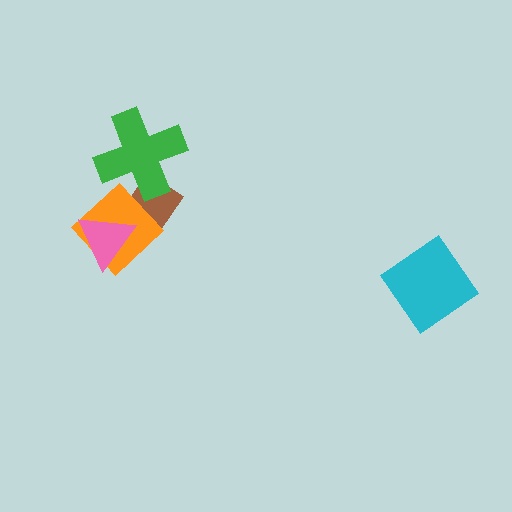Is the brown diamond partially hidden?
Yes, it is partially covered by another shape.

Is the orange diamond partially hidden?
Yes, it is partially covered by another shape.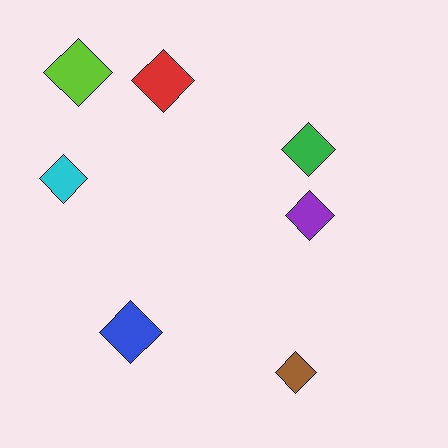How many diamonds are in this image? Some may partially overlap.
There are 7 diamonds.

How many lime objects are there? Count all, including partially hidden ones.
There is 1 lime object.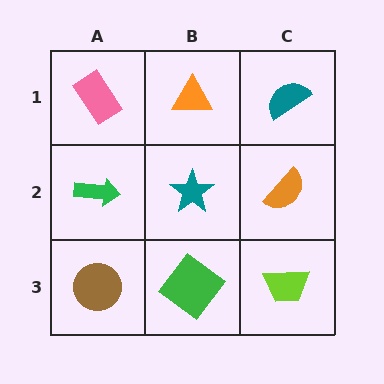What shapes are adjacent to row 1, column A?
A green arrow (row 2, column A), an orange triangle (row 1, column B).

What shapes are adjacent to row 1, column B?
A teal star (row 2, column B), a pink rectangle (row 1, column A), a teal semicircle (row 1, column C).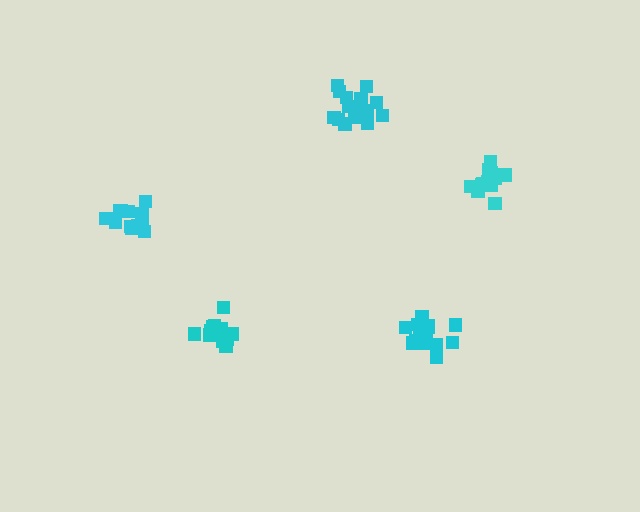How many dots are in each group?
Group 1: 12 dots, Group 2: 16 dots, Group 3: 15 dots, Group 4: 15 dots, Group 5: 12 dots (70 total).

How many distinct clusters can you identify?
There are 5 distinct clusters.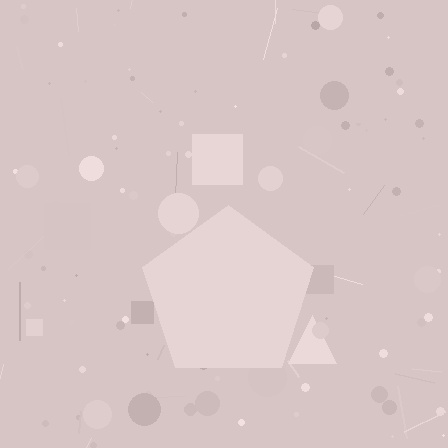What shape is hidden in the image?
A pentagon is hidden in the image.